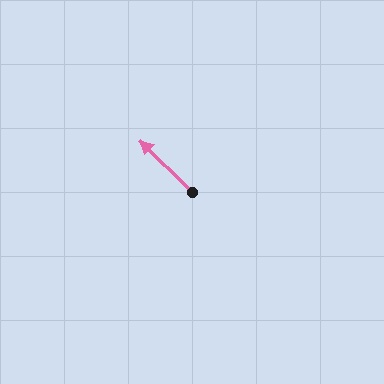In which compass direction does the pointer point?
Northwest.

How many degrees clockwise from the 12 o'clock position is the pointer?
Approximately 315 degrees.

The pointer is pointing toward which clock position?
Roughly 10 o'clock.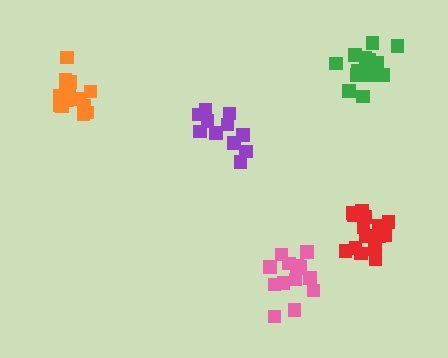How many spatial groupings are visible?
There are 5 spatial groupings.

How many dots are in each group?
Group 1: 16 dots, Group 2: 16 dots, Group 3: 11 dots, Group 4: 16 dots, Group 5: 14 dots (73 total).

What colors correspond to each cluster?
The clusters are colored: green, red, purple, orange, pink.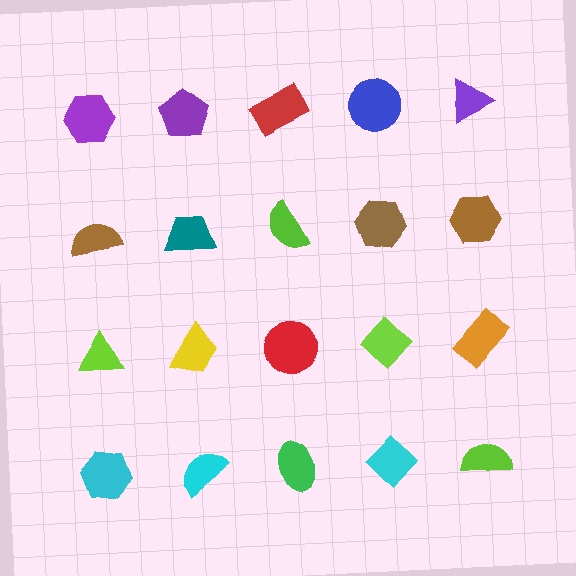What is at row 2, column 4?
A brown hexagon.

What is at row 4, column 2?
A cyan semicircle.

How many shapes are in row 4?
5 shapes.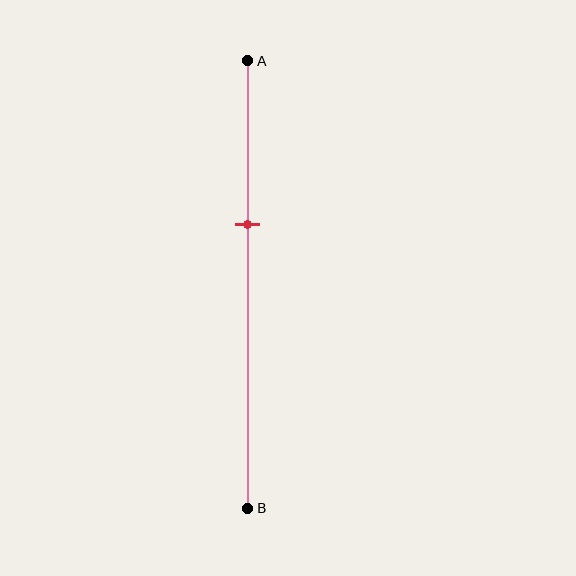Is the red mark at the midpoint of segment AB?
No, the mark is at about 35% from A, not at the 50% midpoint.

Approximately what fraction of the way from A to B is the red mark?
The red mark is approximately 35% of the way from A to B.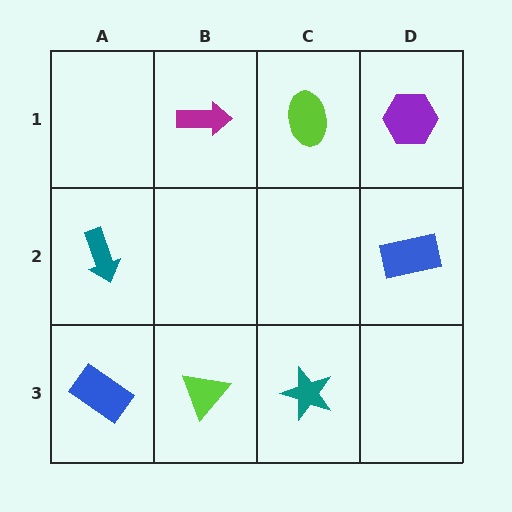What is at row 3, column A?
A blue rectangle.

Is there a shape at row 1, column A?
No, that cell is empty.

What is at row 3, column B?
A lime triangle.